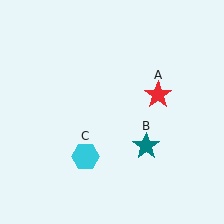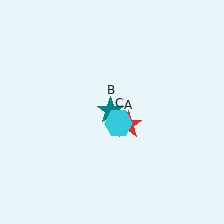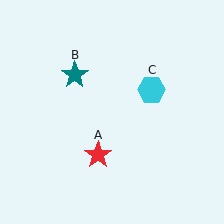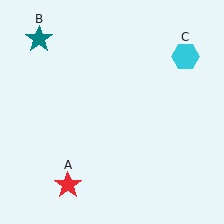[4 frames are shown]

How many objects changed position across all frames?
3 objects changed position: red star (object A), teal star (object B), cyan hexagon (object C).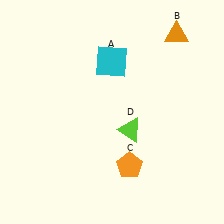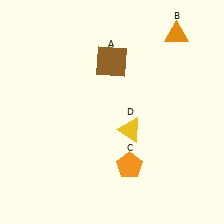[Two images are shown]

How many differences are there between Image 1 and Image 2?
There are 2 differences between the two images.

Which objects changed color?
A changed from cyan to brown. D changed from lime to yellow.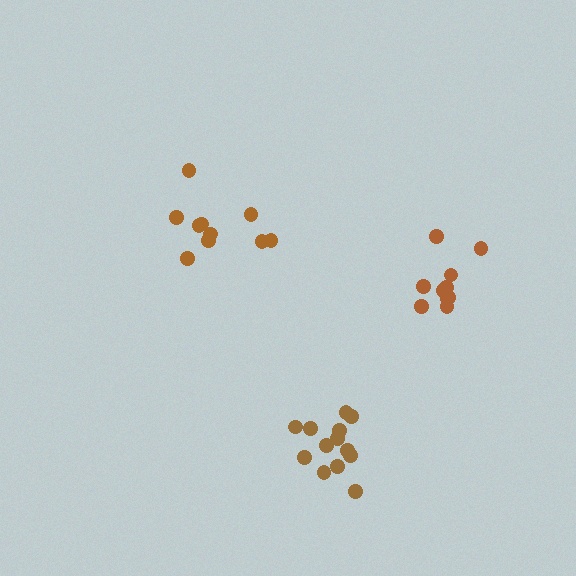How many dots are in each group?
Group 1: 13 dots, Group 2: 10 dots, Group 3: 10 dots (33 total).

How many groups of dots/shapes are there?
There are 3 groups.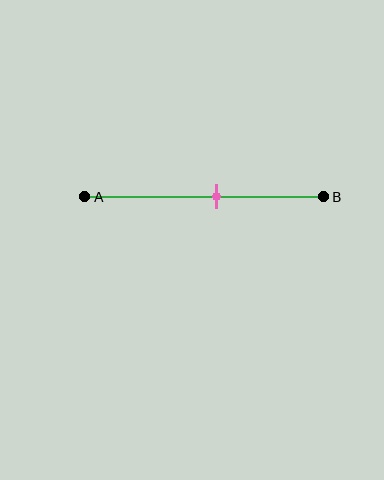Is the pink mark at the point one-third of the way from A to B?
No, the mark is at about 55% from A, not at the 33% one-third point.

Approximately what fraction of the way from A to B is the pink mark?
The pink mark is approximately 55% of the way from A to B.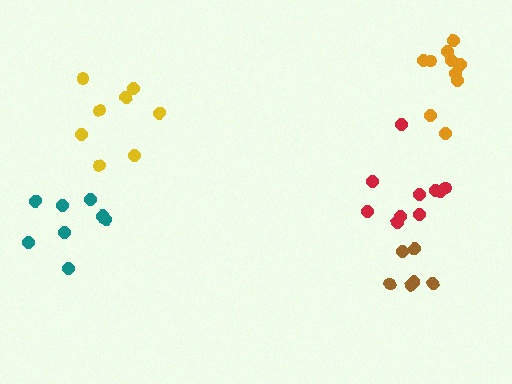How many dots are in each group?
Group 1: 10 dots, Group 2: 8 dots, Group 3: 6 dots, Group 4: 10 dots, Group 5: 8 dots (42 total).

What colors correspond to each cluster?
The clusters are colored: red, yellow, brown, orange, teal.